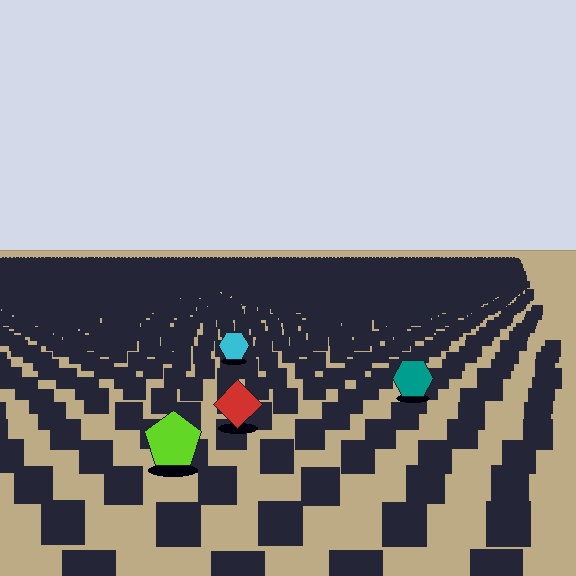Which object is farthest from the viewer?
The cyan hexagon is farthest from the viewer. It appears smaller and the ground texture around it is denser.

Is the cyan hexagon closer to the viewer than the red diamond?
No. The red diamond is closer — you can tell from the texture gradient: the ground texture is coarser near it.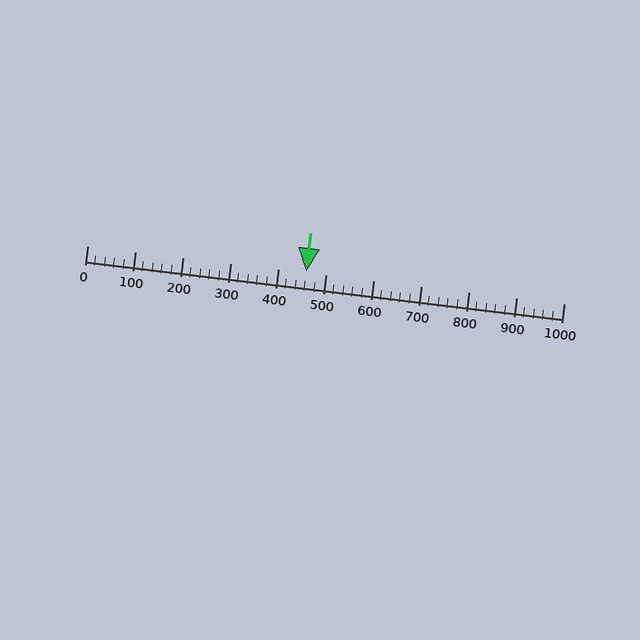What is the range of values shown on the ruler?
The ruler shows values from 0 to 1000.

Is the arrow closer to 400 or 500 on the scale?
The arrow is closer to 500.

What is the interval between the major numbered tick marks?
The major tick marks are spaced 100 units apart.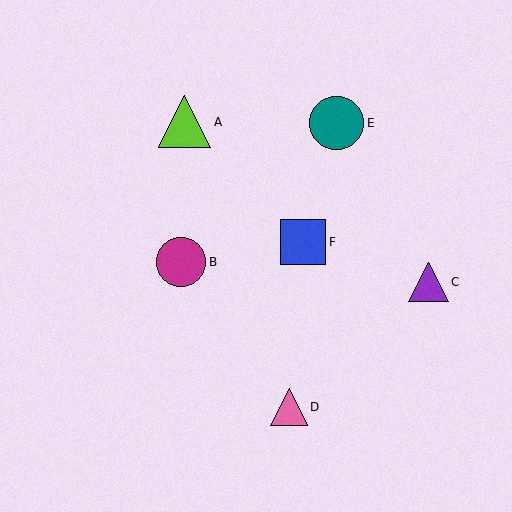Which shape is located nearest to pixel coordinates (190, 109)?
The lime triangle (labeled A) at (185, 122) is nearest to that location.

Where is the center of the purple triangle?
The center of the purple triangle is at (428, 282).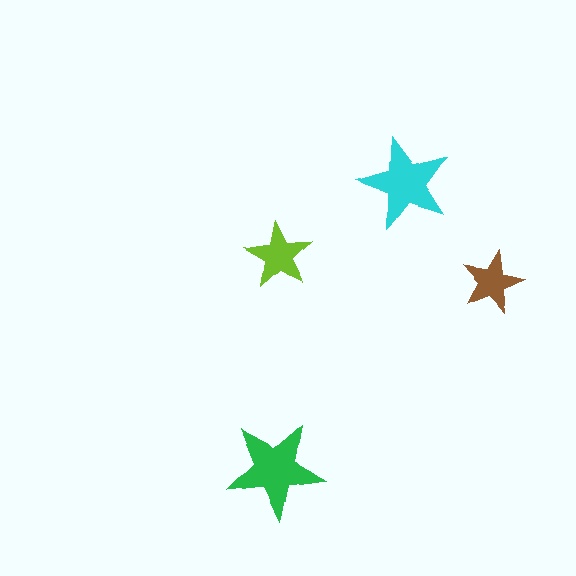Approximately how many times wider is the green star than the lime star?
About 1.5 times wider.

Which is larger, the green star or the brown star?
The green one.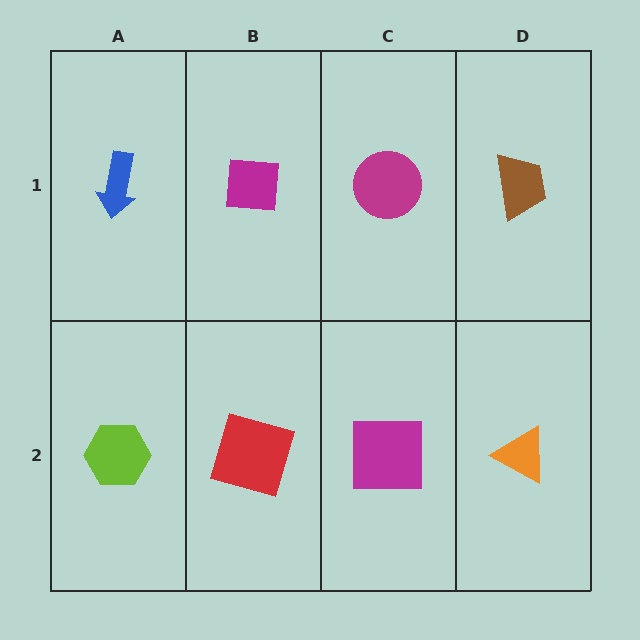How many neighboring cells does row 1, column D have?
2.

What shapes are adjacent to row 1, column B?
A red square (row 2, column B), a blue arrow (row 1, column A), a magenta circle (row 1, column C).